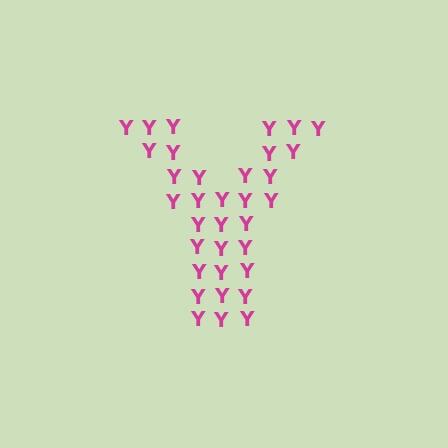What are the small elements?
The small elements are letter Y's.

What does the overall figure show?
The overall figure shows the letter Y.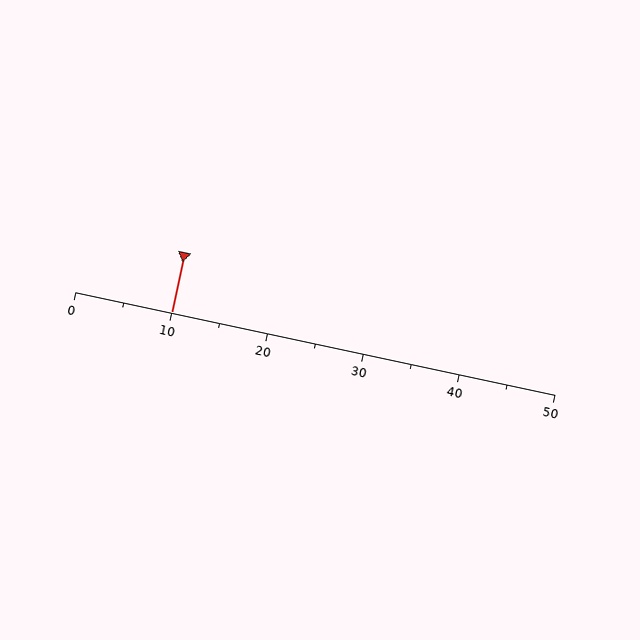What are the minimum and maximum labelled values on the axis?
The axis runs from 0 to 50.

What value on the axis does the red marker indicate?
The marker indicates approximately 10.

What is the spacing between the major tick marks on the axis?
The major ticks are spaced 10 apart.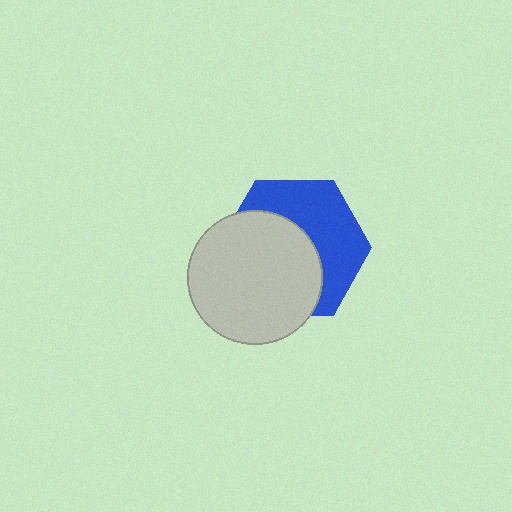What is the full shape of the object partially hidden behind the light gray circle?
The partially hidden object is a blue hexagon.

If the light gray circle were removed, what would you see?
You would see the complete blue hexagon.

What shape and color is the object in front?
The object in front is a light gray circle.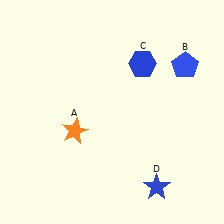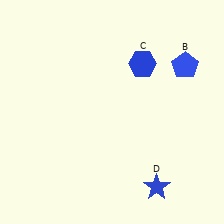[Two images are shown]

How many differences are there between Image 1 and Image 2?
There is 1 difference between the two images.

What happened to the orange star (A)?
The orange star (A) was removed in Image 2. It was in the bottom-left area of Image 1.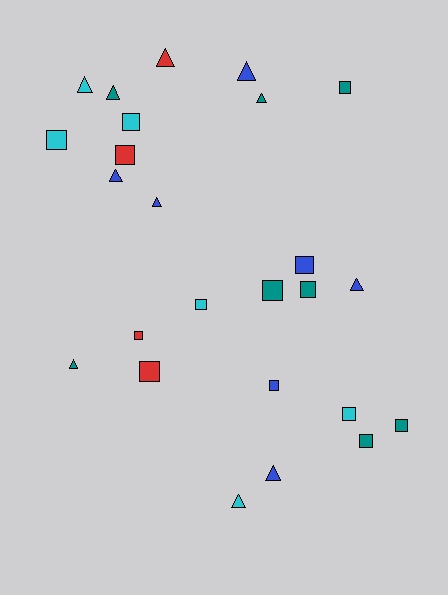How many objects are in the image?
There are 25 objects.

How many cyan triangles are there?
There are 2 cyan triangles.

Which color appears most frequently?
Teal, with 8 objects.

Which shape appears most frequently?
Square, with 14 objects.